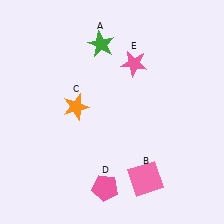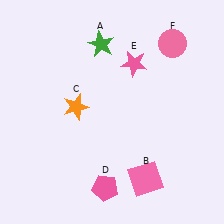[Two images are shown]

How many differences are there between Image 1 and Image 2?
There is 1 difference between the two images.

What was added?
A pink circle (F) was added in Image 2.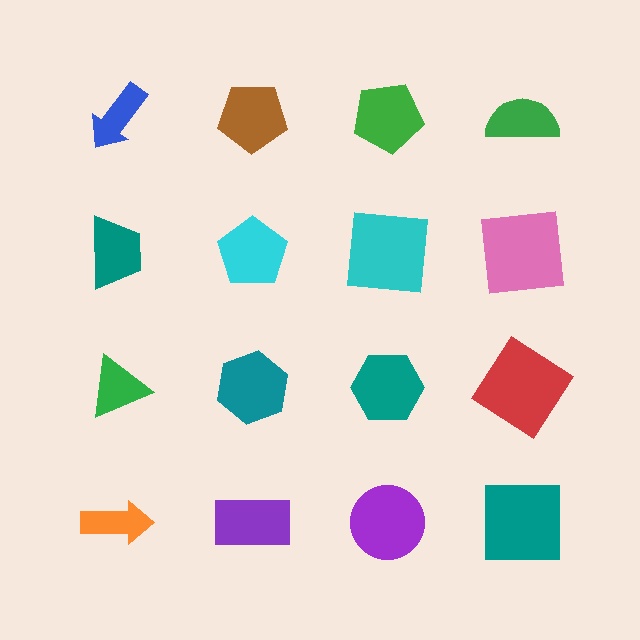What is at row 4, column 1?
An orange arrow.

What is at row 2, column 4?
A pink square.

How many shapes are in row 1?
4 shapes.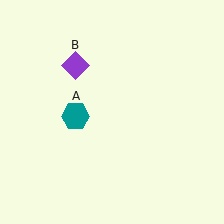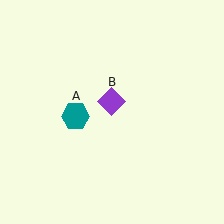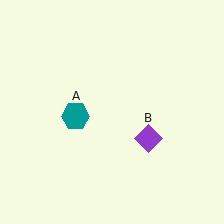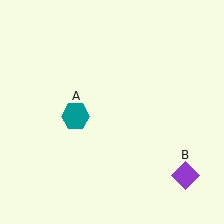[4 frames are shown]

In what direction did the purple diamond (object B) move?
The purple diamond (object B) moved down and to the right.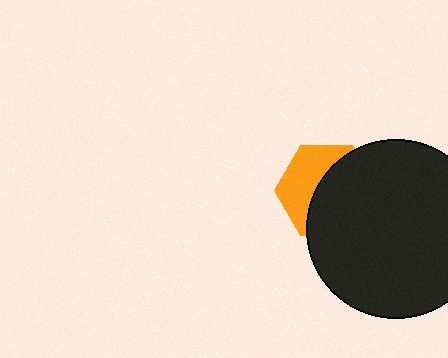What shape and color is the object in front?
The object in front is a black circle.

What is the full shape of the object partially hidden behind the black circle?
The partially hidden object is an orange hexagon.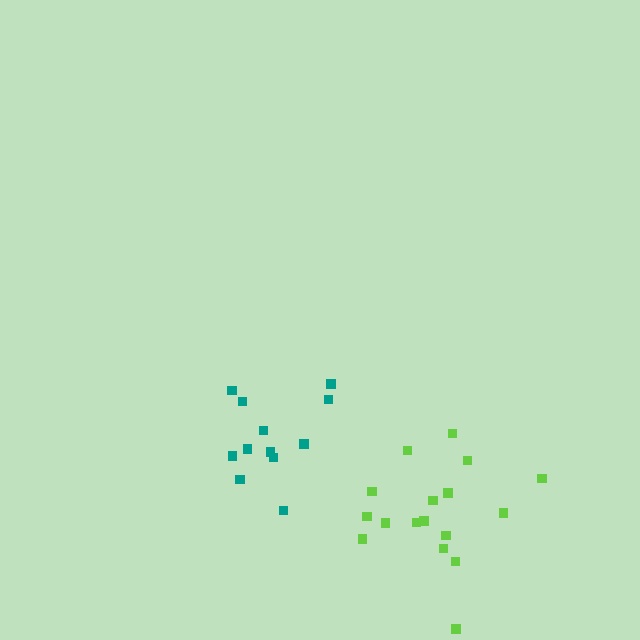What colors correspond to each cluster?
The clusters are colored: lime, teal.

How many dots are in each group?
Group 1: 17 dots, Group 2: 12 dots (29 total).